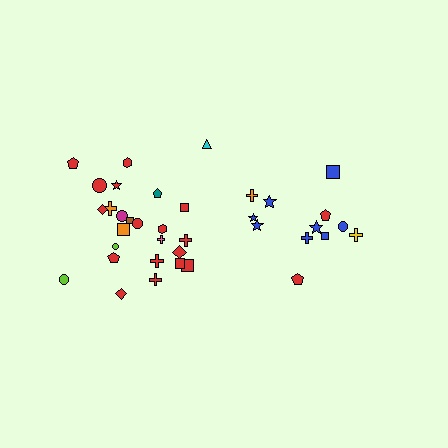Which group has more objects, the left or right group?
The left group.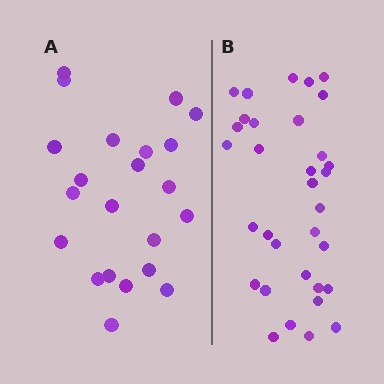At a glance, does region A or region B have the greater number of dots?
Region B (the right region) has more dots.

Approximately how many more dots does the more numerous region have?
Region B has roughly 12 or so more dots than region A.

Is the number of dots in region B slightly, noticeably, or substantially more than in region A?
Region B has substantially more. The ratio is roughly 1.5 to 1.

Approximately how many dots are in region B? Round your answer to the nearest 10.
About 30 dots. (The exact count is 33, which rounds to 30.)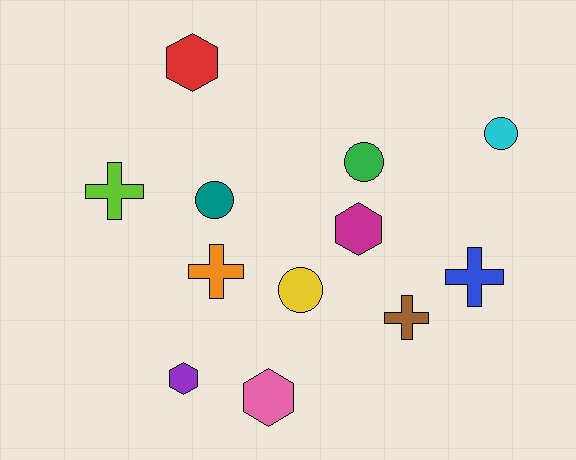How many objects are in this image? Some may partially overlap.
There are 12 objects.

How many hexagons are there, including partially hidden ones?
There are 4 hexagons.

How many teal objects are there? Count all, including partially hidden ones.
There is 1 teal object.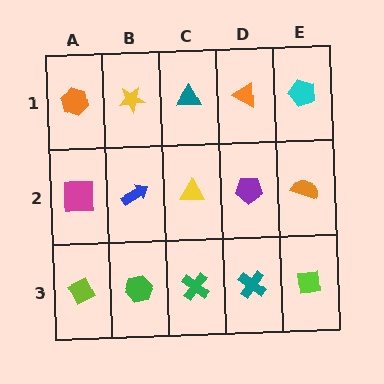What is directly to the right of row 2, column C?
A purple pentagon.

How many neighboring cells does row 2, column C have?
4.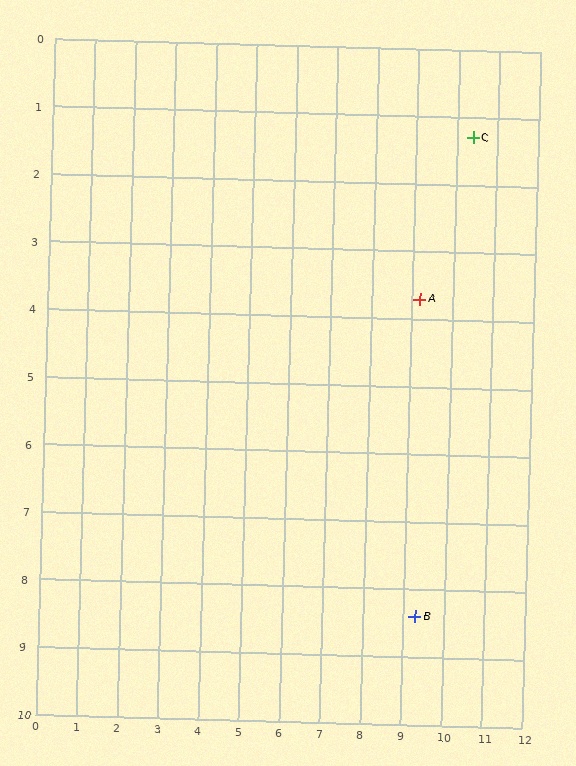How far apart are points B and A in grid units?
Points B and A are about 4.7 grid units apart.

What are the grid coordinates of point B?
Point B is at approximately (9.3, 8.4).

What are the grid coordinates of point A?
Point A is at approximately (9.2, 3.7).